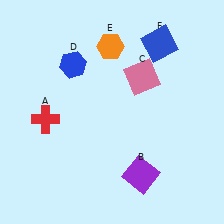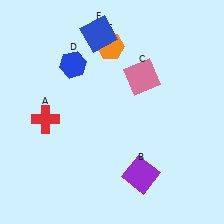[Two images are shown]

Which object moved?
The blue square (F) moved left.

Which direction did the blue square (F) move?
The blue square (F) moved left.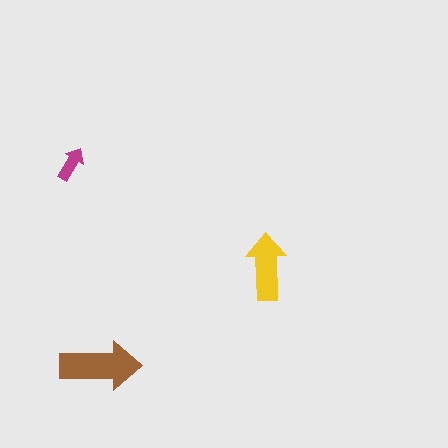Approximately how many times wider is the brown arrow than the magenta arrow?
About 2.5 times wider.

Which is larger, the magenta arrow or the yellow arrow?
The yellow one.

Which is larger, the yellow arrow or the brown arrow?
The brown one.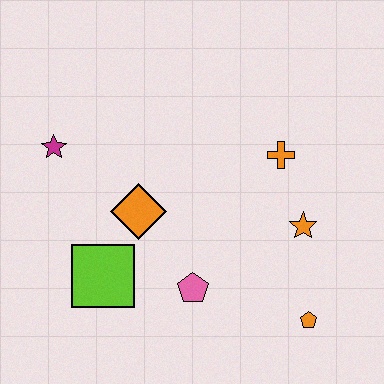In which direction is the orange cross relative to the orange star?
The orange cross is above the orange star.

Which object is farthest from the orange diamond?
The orange pentagon is farthest from the orange diamond.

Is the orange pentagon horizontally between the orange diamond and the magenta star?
No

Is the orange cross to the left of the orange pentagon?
Yes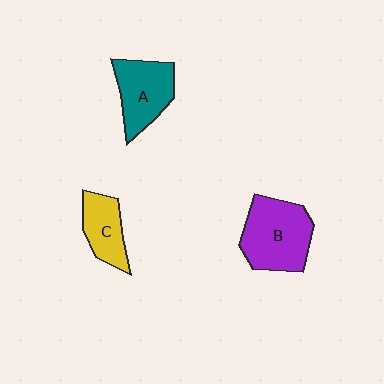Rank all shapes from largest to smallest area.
From largest to smallest: B (purple), A (teal), C (yellow).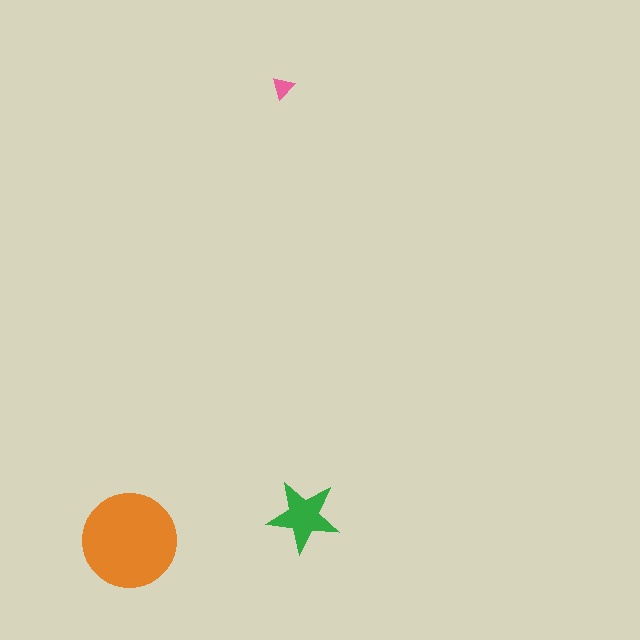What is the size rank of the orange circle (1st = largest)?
1st.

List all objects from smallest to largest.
The pink triangle, the green star, the orange circle.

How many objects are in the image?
There are 3 objects in the image.